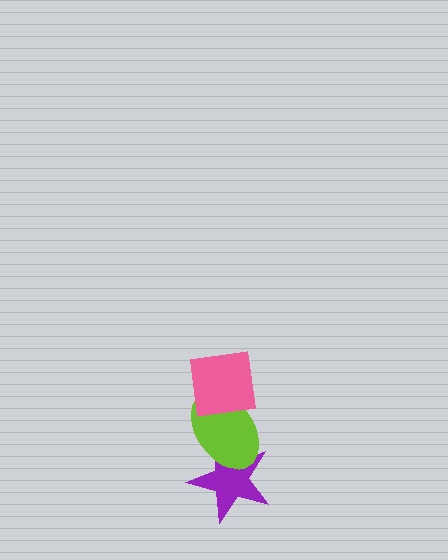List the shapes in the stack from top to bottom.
From top to bottom: the pink square, the lime ellipse, the purple star.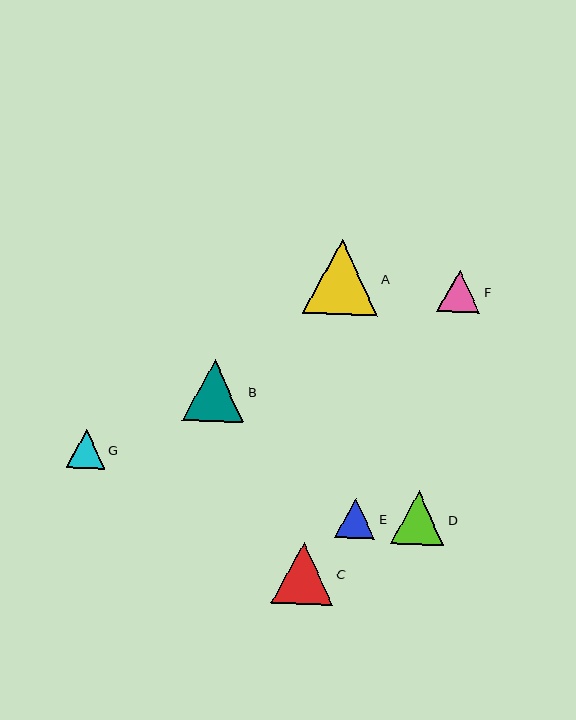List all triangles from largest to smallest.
From largest to smallest: A, B, C, D, F, E, G.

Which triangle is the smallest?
Triangle G is the smallest with a size of approximately 39 pixels.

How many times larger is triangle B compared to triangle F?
Triangle B is approximately 1.4 times the size of triangle F.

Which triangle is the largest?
Triangle A is the largest with a size of approximately 75 pixels.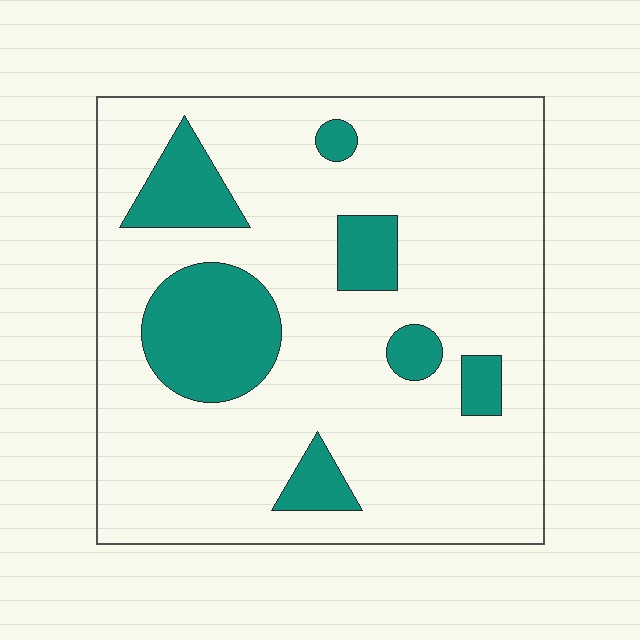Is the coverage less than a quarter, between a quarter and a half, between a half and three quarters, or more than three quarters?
Less than a quarter.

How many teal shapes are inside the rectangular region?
7.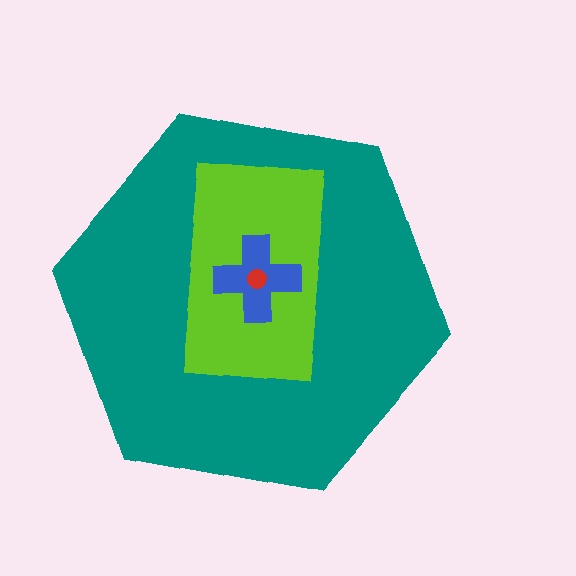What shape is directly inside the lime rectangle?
The blue cross.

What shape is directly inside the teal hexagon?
The lime rectangle.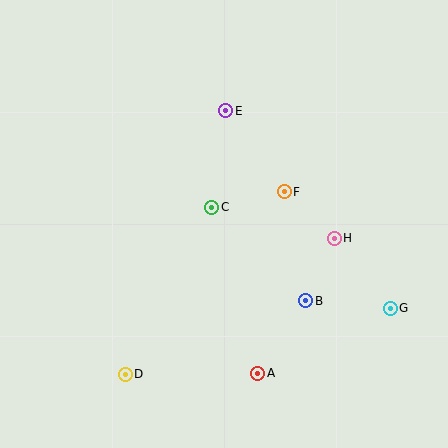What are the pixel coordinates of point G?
Point G is at (390, 308).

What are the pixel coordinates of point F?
Point F is at (284, 192).